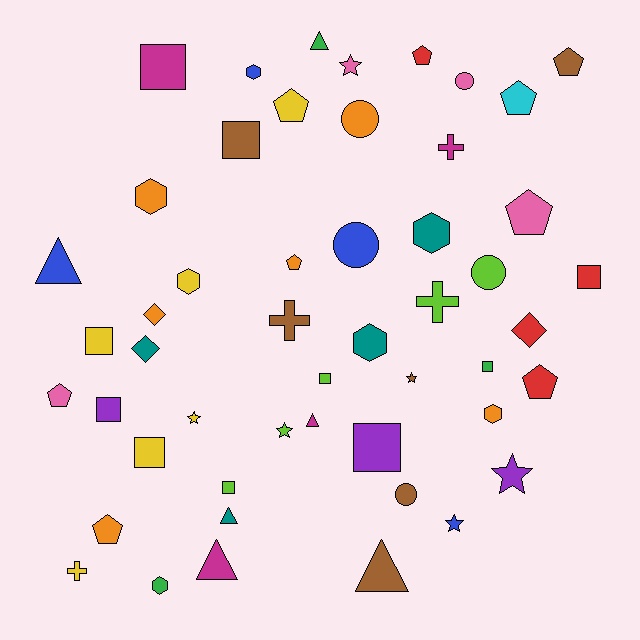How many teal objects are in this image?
There are 4 teal objects.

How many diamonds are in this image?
There are 3 diamonds.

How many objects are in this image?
There are 50 objects.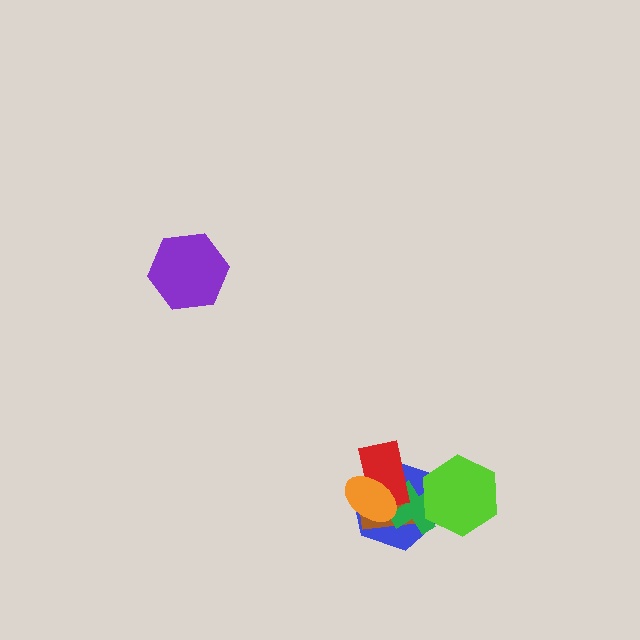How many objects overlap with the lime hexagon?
2 objects overlap with the lime hexagon.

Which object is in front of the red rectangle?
The orange ellipse is in front of the red rectangle.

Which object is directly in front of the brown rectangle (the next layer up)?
The green cross is directly in front of the brown rectangle.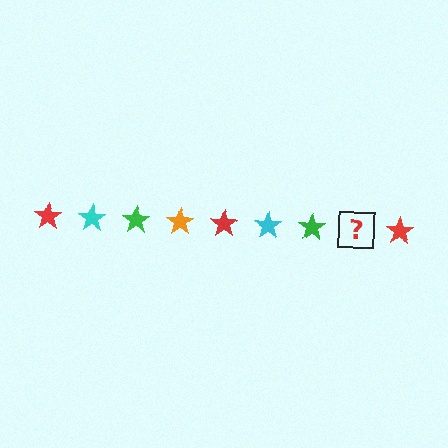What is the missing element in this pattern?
The missing element is an orange star.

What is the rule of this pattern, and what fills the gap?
The rule is that the pattern cycles through red, cyan, green, orange stars. The gap should be filled with an orange star.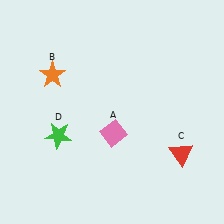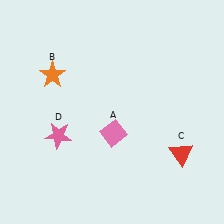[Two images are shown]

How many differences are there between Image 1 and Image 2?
There is 1 difference between the two images.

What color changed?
The star (D) changed from green in Image 1 to pink in Image 2.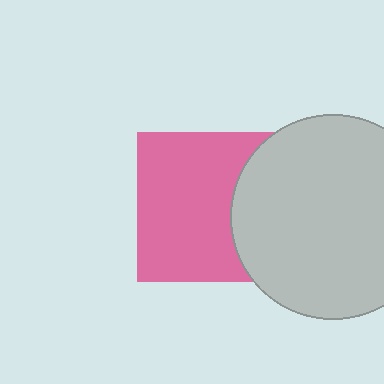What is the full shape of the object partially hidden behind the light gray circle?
The partially hidden object is a pink square.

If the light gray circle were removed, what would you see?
You would see the complete pink square.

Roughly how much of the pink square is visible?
Most of it is visible (roughly 69%).